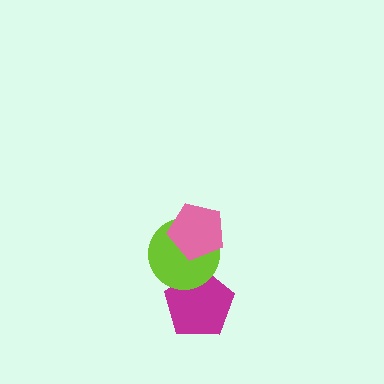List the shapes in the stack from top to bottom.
From top to bottom: the pink pentagon, the lime circle, the magenta pentagon.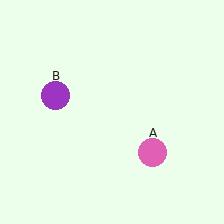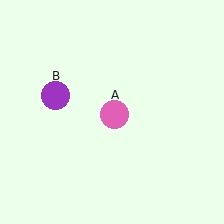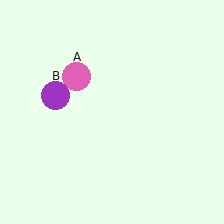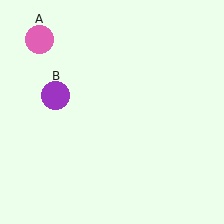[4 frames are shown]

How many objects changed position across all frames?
1 object changed position: pink circle (object A).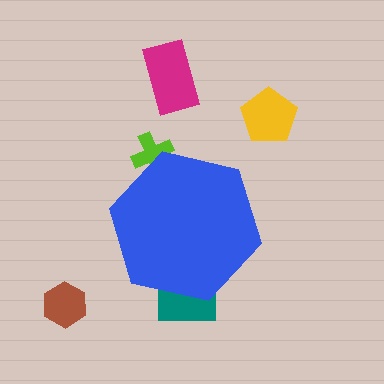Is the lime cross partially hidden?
Yes, the lime cross is partially hidden behind the blue hexagon.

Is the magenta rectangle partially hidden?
No, the magenta rectangle is fully visible.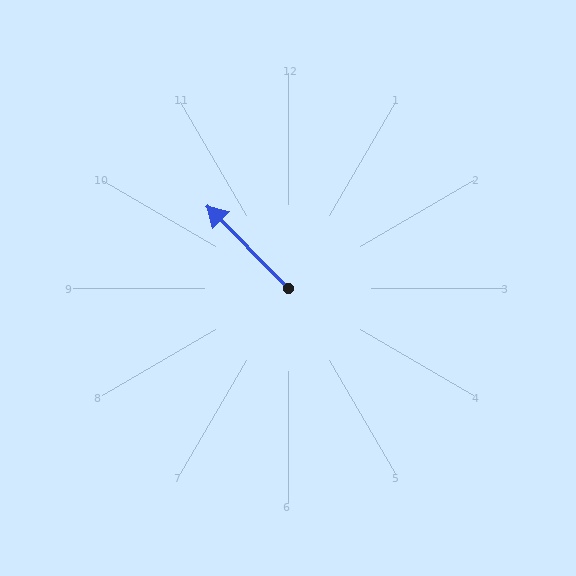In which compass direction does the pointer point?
Northwest.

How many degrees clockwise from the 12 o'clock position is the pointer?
Approximately 315 degrees.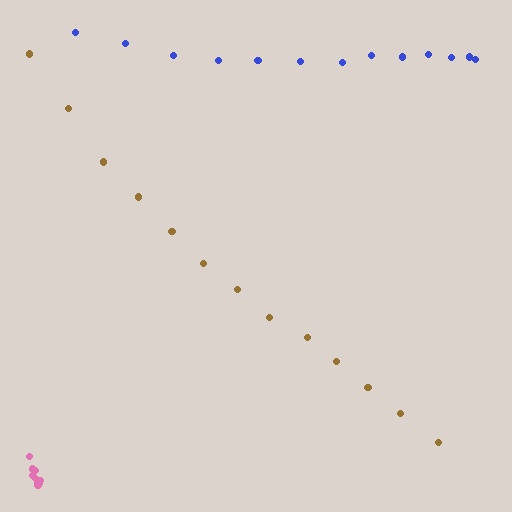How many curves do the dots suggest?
There are 3 distinct paths.